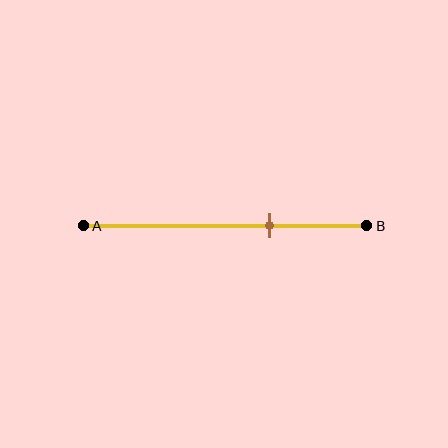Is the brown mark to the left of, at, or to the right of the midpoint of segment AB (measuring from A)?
The brown mark is to the right of the midpoint of segment AB.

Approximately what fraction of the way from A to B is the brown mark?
The brown mark is approximately 65% of the way from A to B.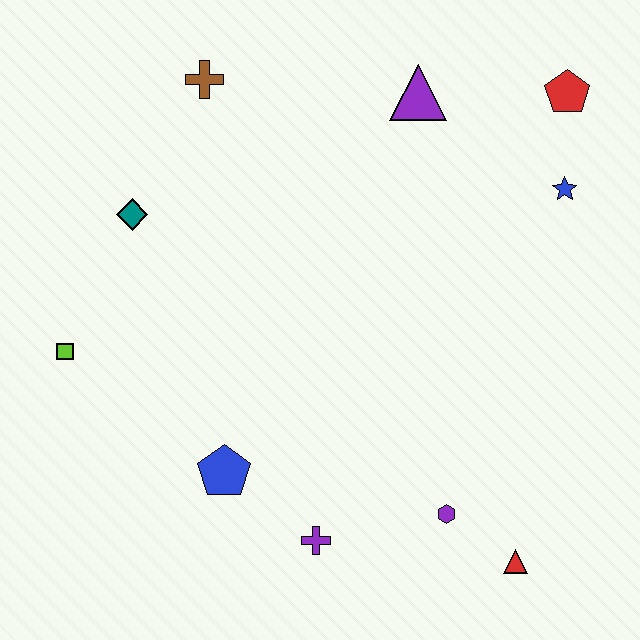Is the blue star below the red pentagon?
Yes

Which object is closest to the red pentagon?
The blue star is closest to the red pentagon.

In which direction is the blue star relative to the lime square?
The blue star is to the right of the lime square.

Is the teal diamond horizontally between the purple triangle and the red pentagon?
No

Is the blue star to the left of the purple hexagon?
No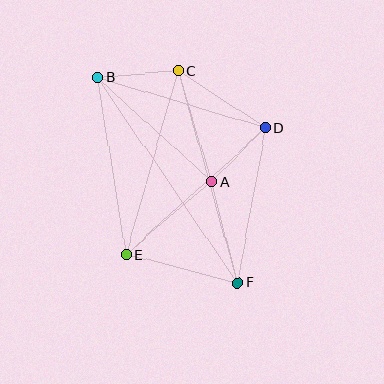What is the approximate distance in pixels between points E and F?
The distance between E and F is approximately 116 pixels.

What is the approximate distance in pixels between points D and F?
The distance between D and F is approximately 157 pixels.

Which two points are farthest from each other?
Points B and F are farthest from each other.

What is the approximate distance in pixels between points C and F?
The distance between C and F is approximately 220 pixels.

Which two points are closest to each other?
Points A and D are closest to each other.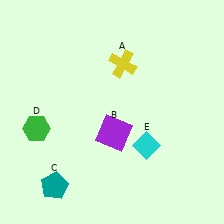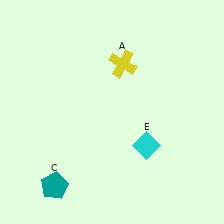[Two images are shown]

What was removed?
The green hexagon (D), the purple square (B) were removed in Image 2.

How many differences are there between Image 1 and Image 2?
There are 2 differences between the two images.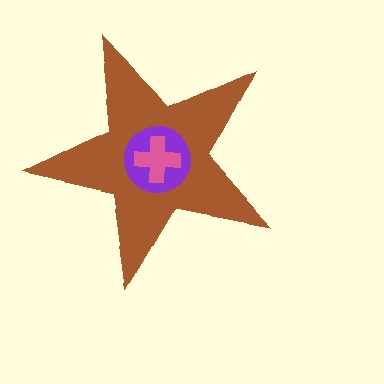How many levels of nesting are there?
3.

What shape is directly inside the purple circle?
The pink cross.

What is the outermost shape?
The brown star.